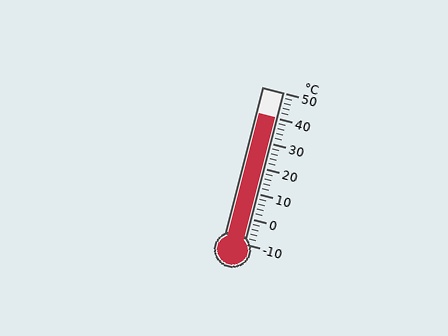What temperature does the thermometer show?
The thermometer shows approximately 40°C.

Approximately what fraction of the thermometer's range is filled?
The thermometer is filled to approximately 85% of its range.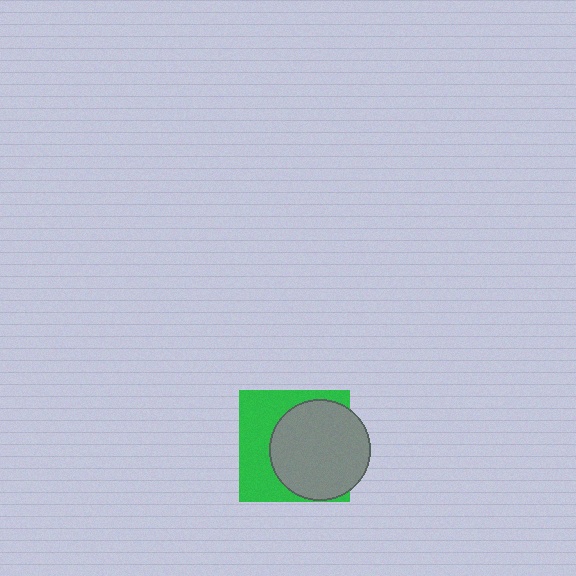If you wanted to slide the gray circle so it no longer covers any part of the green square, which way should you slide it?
Slide it right — that is the most direct way to separate the two shapes.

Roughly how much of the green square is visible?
A small part of it is visible (roughly 44%).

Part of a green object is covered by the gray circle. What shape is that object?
It is a square.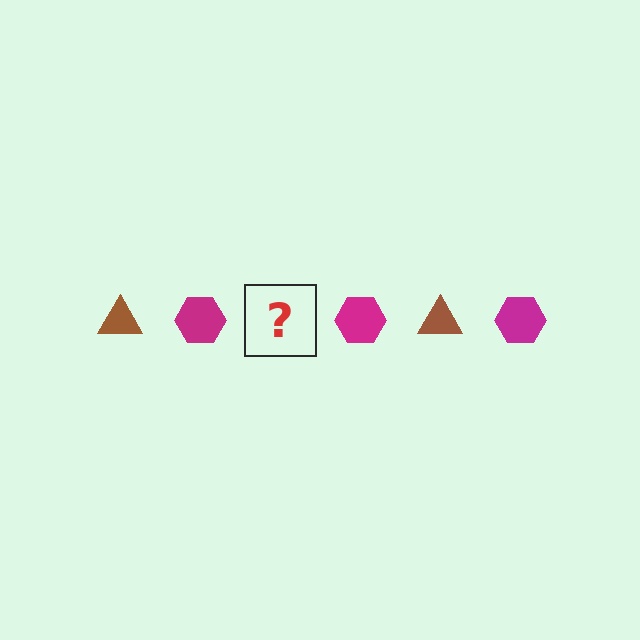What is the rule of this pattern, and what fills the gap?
The rule is that the pattern alternates between brown triangle and magenta hexagon. The gap should be filled with a brown triangle.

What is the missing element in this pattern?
The missing element is a brown triangle.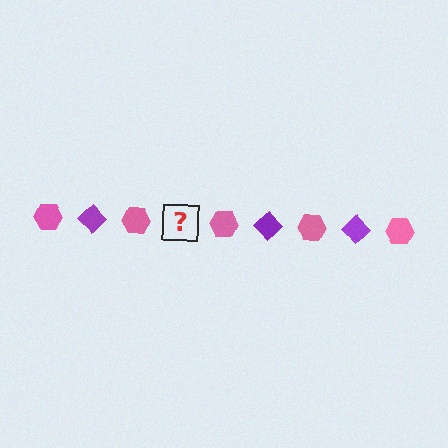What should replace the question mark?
The question mark should be replaced with a purple diamond.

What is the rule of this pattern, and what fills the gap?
The rule is that the pattern alternates between pink hexagon and purple diamond. The gap should be filled with a purple diamond.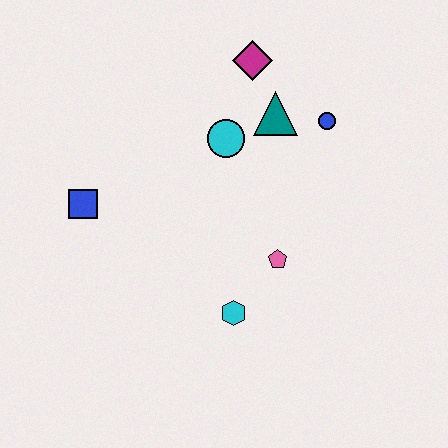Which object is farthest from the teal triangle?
The blue square is farthest from the teal triangle.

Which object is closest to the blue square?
The cyan circle is closest to the blue square.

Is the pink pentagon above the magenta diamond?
No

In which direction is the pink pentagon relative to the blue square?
The pink pentagon is to the right of the blue square.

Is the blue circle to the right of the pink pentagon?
Yes